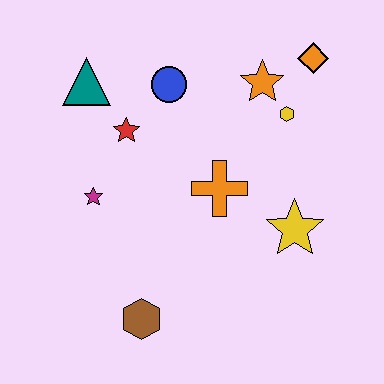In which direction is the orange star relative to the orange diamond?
The orange star is to the left of the orange diamond.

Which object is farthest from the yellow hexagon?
The brown hexagon is farthest from the yellow hexagon.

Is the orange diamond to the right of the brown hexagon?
Yes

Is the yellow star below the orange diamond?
Yes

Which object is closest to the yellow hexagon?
The orange star is closest to the yellow hexagon.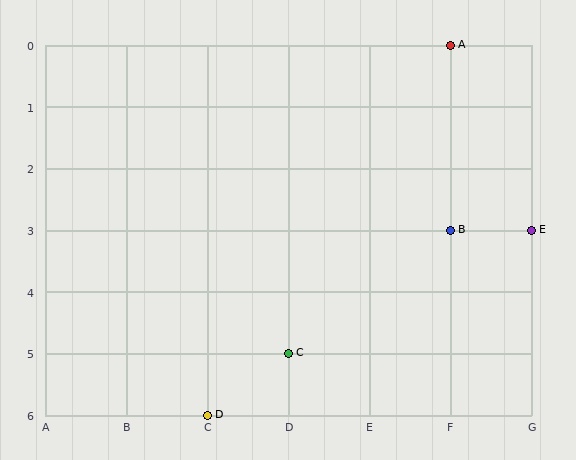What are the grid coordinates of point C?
Point C is at grid coordinates (D, 5).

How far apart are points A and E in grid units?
Points A and E are 1 column and 3 rows apart (about 3.2 grid units diagonally).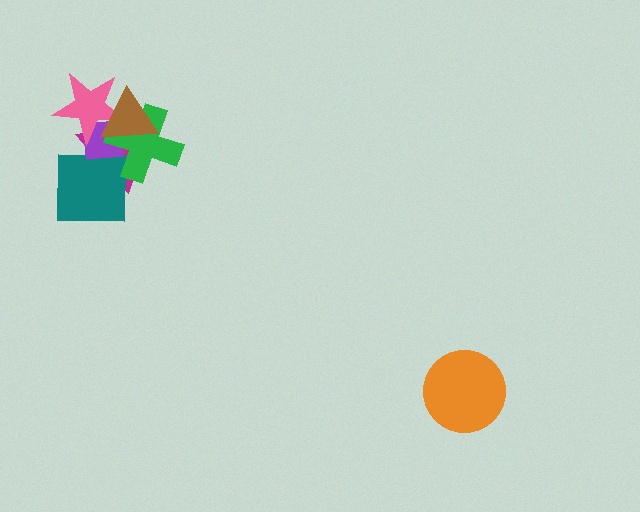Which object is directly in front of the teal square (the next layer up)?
The purple square is directly in front of the teal square.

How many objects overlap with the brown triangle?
4 objects overlap with the brown triangle.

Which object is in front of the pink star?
The brown triangle is in front of the pink star.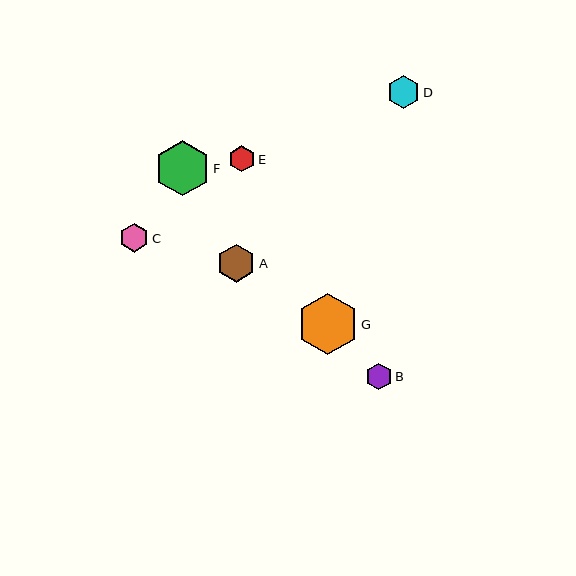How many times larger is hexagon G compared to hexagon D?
Hexagon G is approximately 1.8 times the size of hexagon D.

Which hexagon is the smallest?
Hexagon E is the smallest with a size of approximately 26 pixels.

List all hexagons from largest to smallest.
From largest to smallest: G, F, A, D, C, B, E.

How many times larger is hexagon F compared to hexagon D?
Hexagon F is approximately 1.7 times the size of hexagon D.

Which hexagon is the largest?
Hexagon G is the largest with a size of approximately 61 pixels.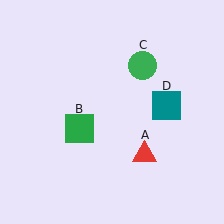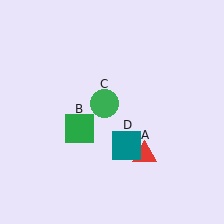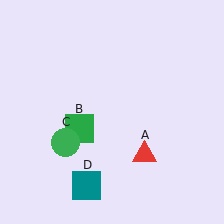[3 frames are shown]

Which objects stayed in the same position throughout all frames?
Red triangle (object A) and green square (object B) remained stationary.